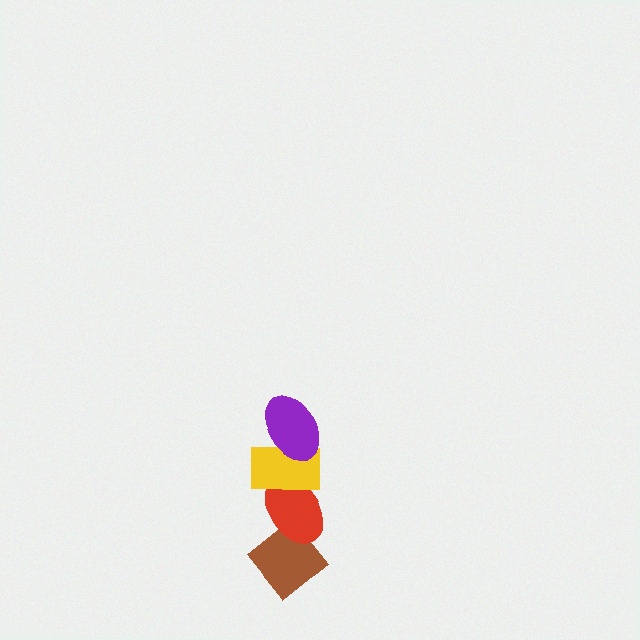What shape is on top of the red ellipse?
The yellow rectangle is on top of the red ellipse.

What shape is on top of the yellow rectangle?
The purple ellipse is on top of the yellow rectangle.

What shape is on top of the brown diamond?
The red ellipse is on top of the brown diamond.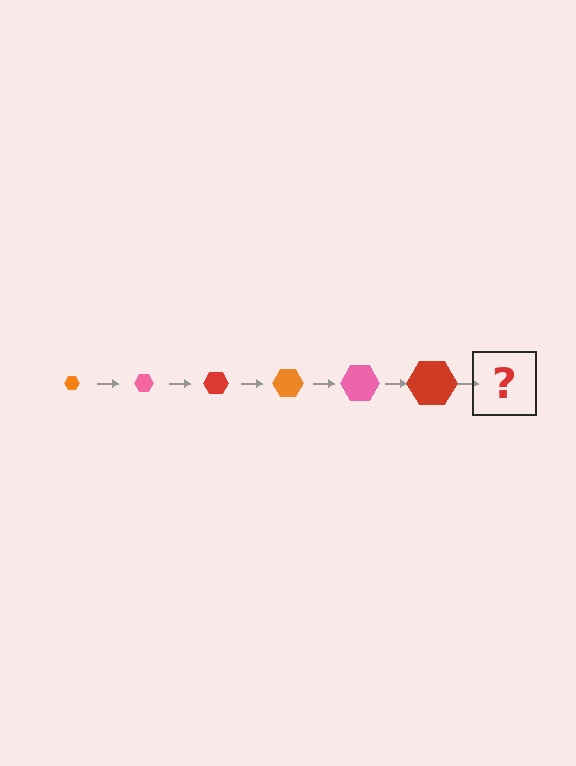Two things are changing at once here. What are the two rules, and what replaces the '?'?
The two rules are that the hexagon grows larger each step and the color cycles through orange, pink, and red. The '?' should be an orange hexagon, larger than the previous one.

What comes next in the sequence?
The next element should be an orange hexagon, larger than the previous one.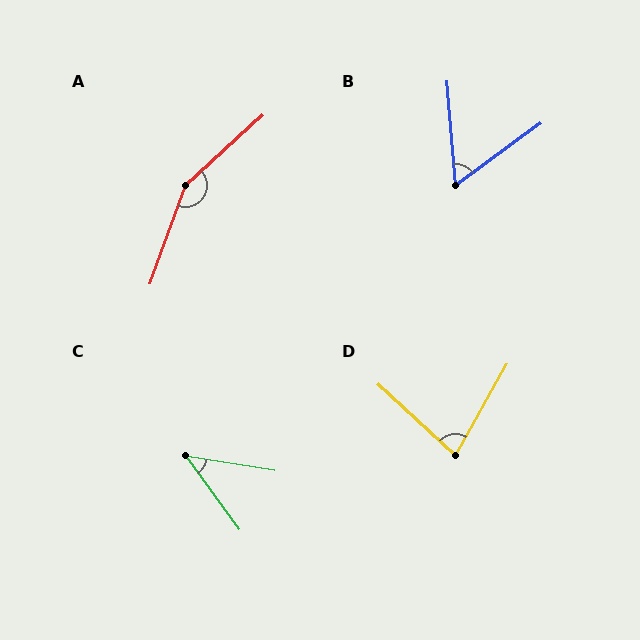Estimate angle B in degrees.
Approximately 59 degrees.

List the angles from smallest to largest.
C (45°), B (59°), D (77°), A (152°).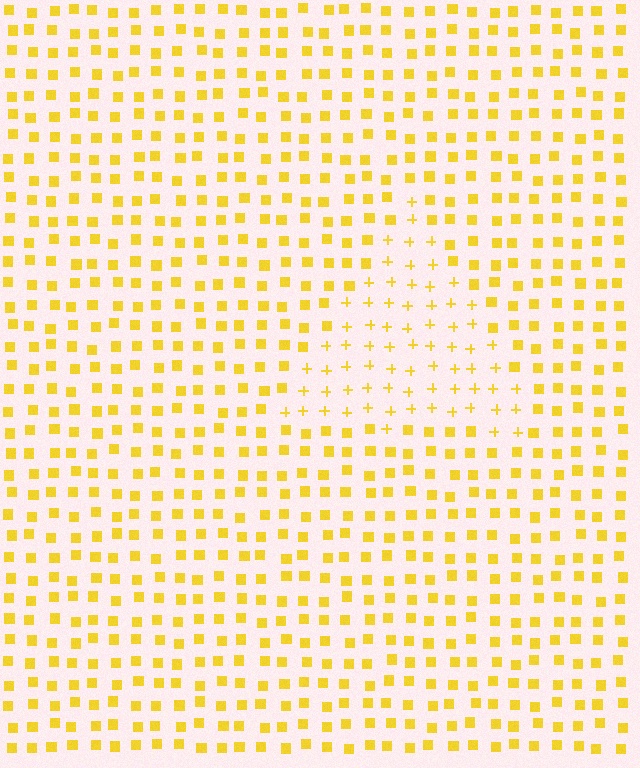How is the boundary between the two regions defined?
The boundary is defined by a change in element shape: plus signs inside vs. squares outside. All elements share the same color and spacing.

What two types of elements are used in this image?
The image uses plus signs inside the triangle region and squares outside it.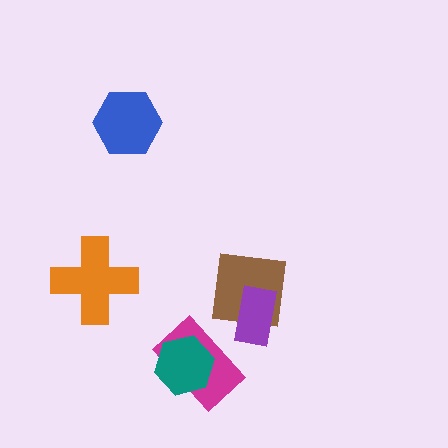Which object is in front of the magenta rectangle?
The teal hexagon is in front of the magenta rectangle.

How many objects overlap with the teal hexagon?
1 object overlaps with the teal hexagon.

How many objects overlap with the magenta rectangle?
1 object overlaps with the magenta rectangle.